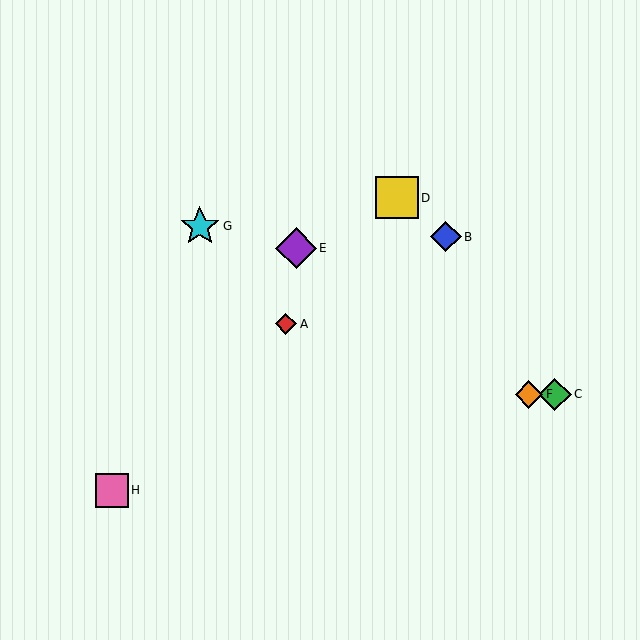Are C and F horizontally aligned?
Yes, both are at y≈394.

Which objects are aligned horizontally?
Objects C, F are aligned horizontally.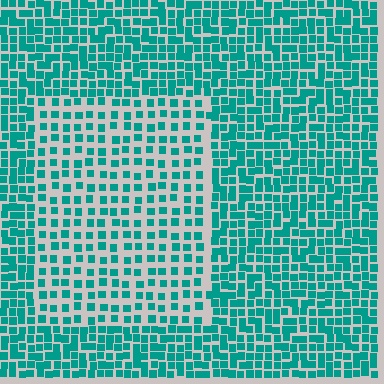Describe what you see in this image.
The image contains small teal elements arranged at two different densities. A rectangle-shaped region is visible where the elements are less densely packed than the surrounding area.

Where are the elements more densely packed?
The elements are more densely packed outside the rectangle boundary.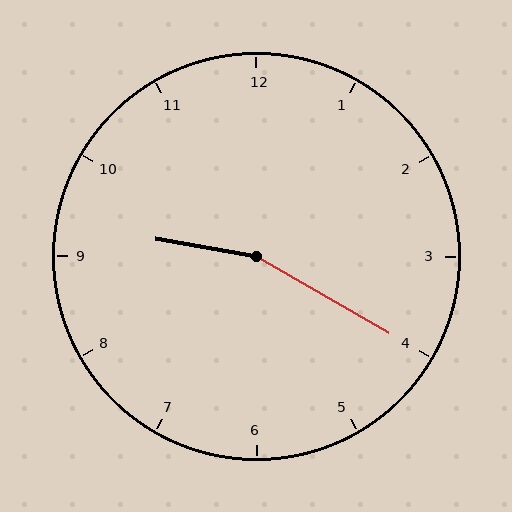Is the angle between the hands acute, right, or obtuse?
It is obtuse.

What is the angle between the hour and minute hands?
Approximately 160 degrees.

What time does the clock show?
9:20.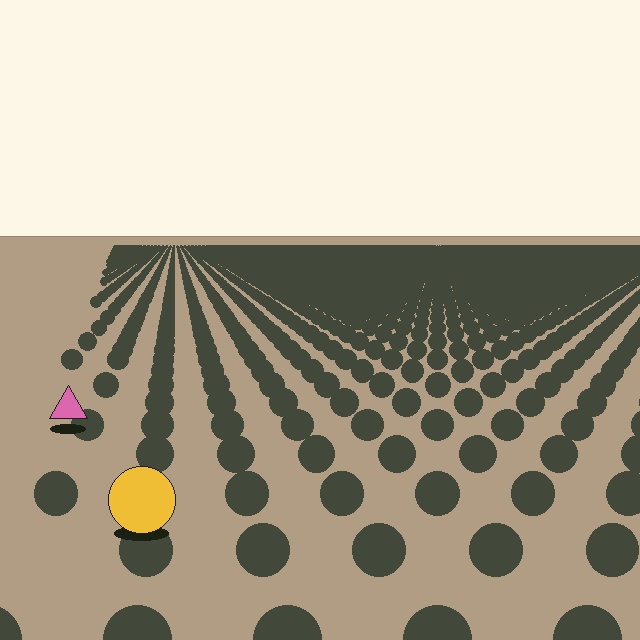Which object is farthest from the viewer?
The pink triangle is farthest from the viewer. It appears smaller and the ground texture around it is denser.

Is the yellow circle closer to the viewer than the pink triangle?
Yes. The yellow circle is closer — you can tell from the texture gradient: the ground texture is coarser near it.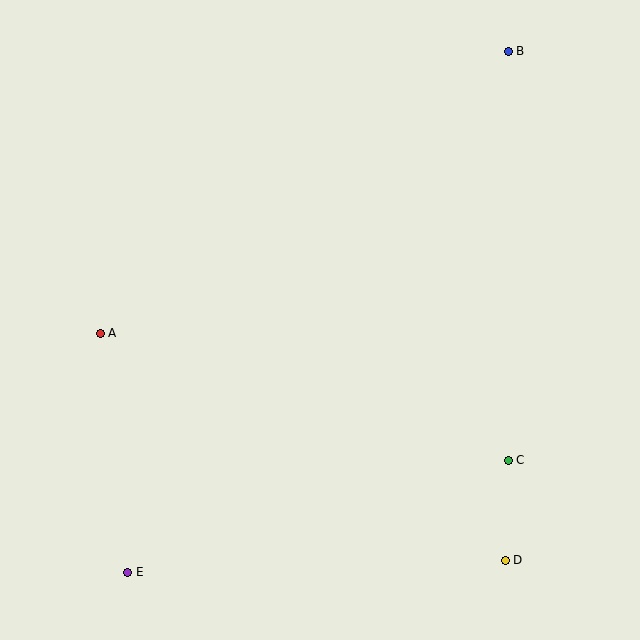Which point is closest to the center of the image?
Point A at (100, 333) is closest to the center.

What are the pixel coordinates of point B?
Point B is at (508, 51).